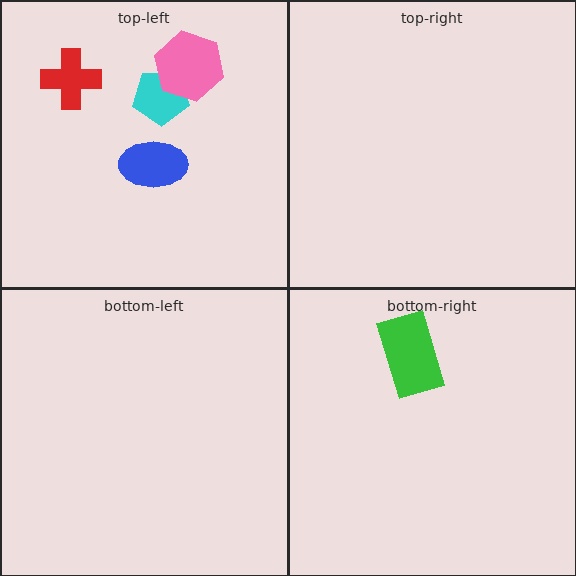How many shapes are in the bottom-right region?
1.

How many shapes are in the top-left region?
4.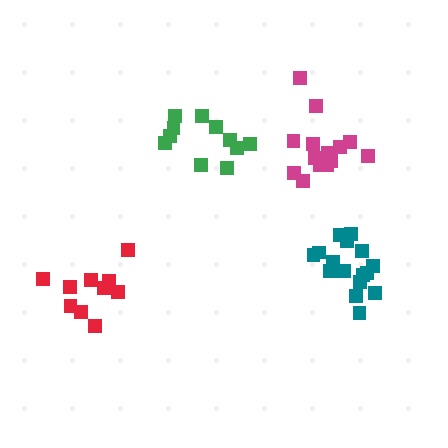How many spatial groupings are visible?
There are 4 spatial groupings.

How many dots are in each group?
Group 1: 10 dots, Group 2: 14 dots, Group 3: 16 dots, Group 4: 11 dots (51 total).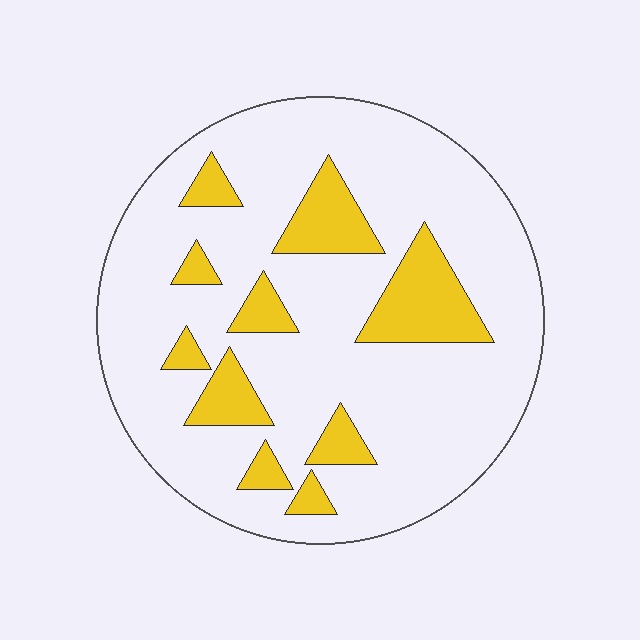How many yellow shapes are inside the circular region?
10.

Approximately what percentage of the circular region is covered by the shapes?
Approximately 20%.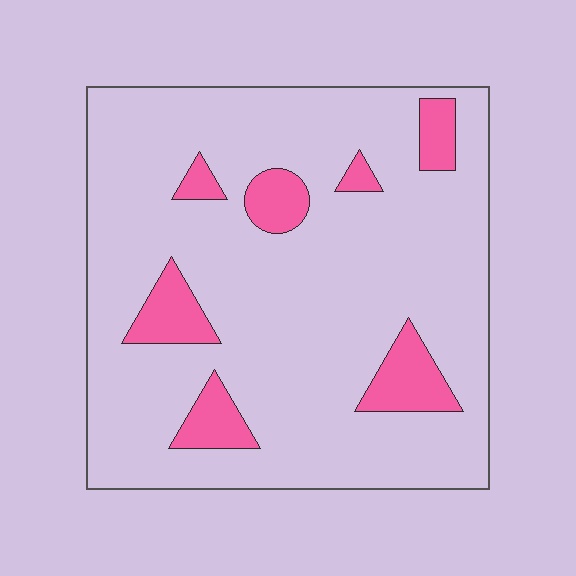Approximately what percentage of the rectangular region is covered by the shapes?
Approximately 15%.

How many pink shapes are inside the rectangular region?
7.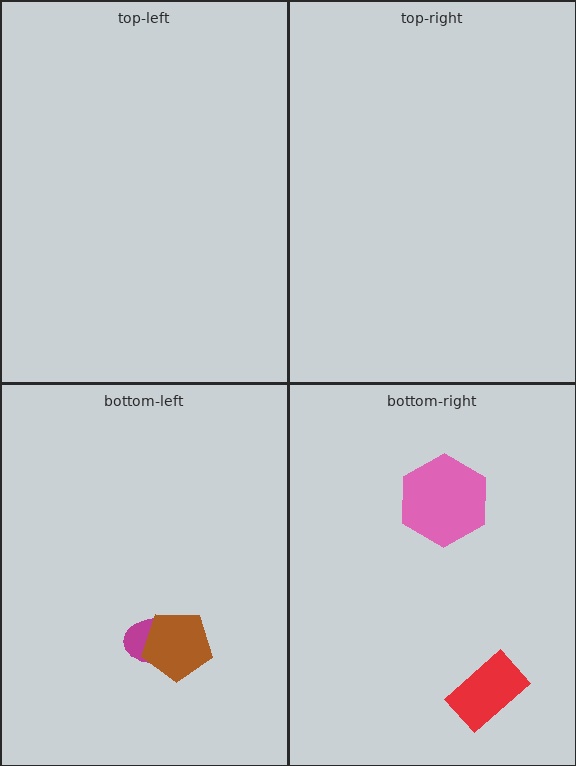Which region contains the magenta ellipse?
The bottom-left region.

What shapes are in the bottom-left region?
The magenta ellipse, the brown pentagon.